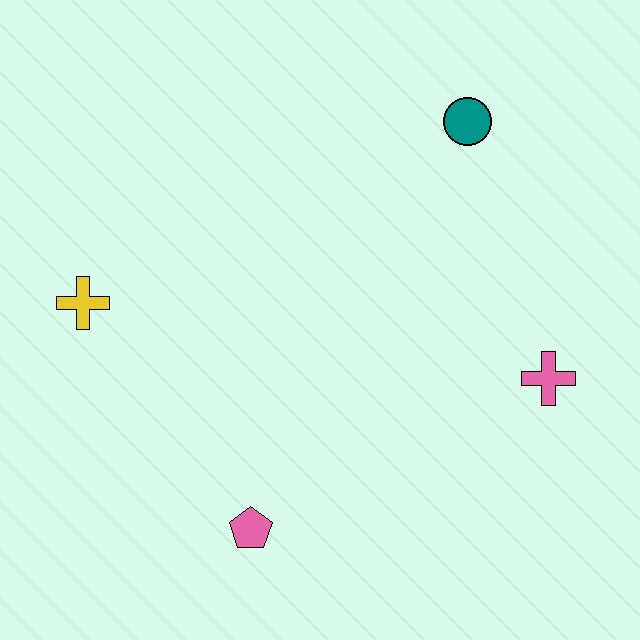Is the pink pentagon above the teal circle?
No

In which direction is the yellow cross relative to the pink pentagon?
The yellow cross is above the pink pentagon.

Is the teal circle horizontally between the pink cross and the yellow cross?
Yes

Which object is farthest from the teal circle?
The pink pentagon is farthest from the teal circle.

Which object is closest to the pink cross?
The teal circle is closest to the pink cross.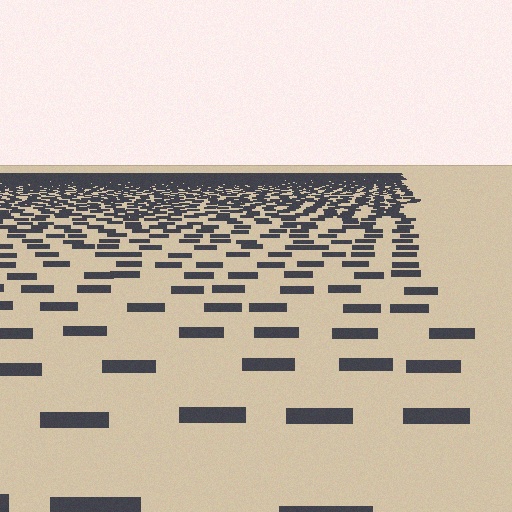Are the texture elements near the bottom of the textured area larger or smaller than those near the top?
Larger. Near the bottom, elements are closer to the viewer and appear at a bigger on-screen size.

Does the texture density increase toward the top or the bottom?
Density increases toward the top.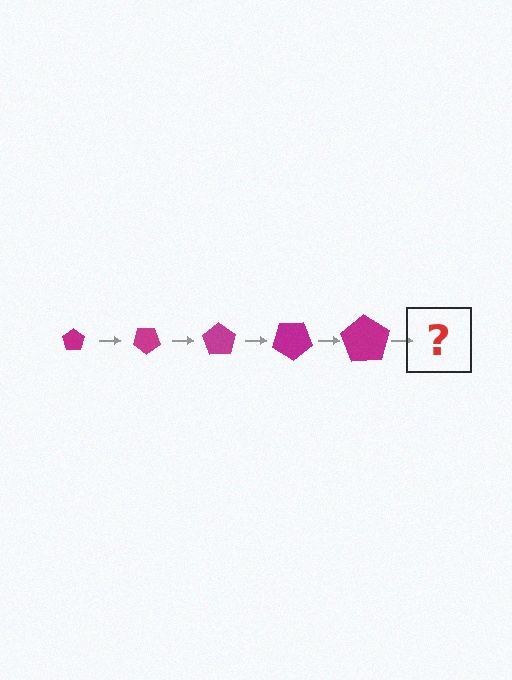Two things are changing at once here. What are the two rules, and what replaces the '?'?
The two rules are that the pentagon grows larger each step and it rotates 35 degrees each step. The '?' should be a pentagon, larger than the previous one and rotated 175 degrees from the start.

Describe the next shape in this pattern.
It should be a pentagon, larger than the previous one and rotated 175 degrees from the start.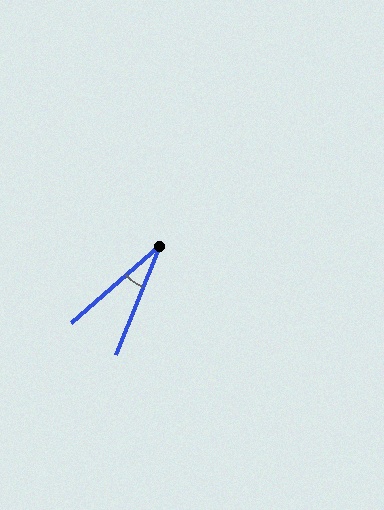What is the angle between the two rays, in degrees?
Approximately 27 degrees.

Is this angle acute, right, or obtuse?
It is acute.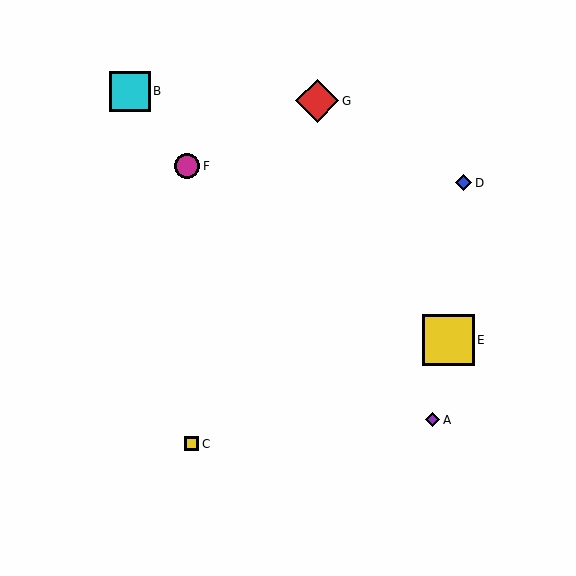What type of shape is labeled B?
Shape B is a cyan square.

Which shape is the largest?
The yellow square (labeled E) is the largest.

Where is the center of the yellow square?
The center of the yellow square is at (448, 340).